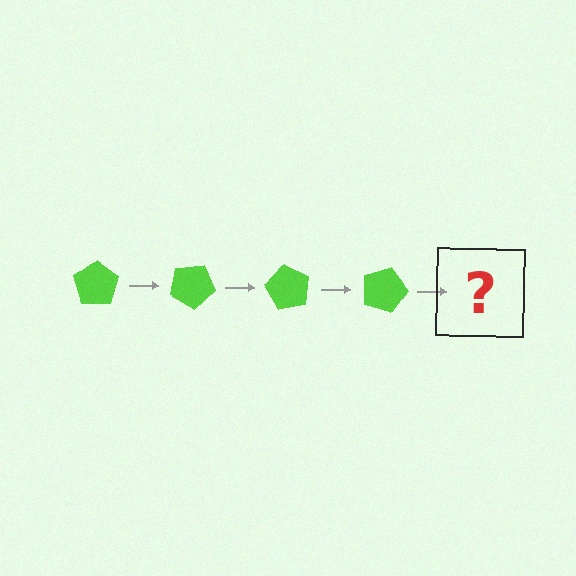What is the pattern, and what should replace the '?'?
The pattern is that the pentagon rotates 30 degrees each step. The '?' should be a lime pentagon rotated 120 degrees.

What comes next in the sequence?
The next element should be a lime pentagon rotated 120 degrees.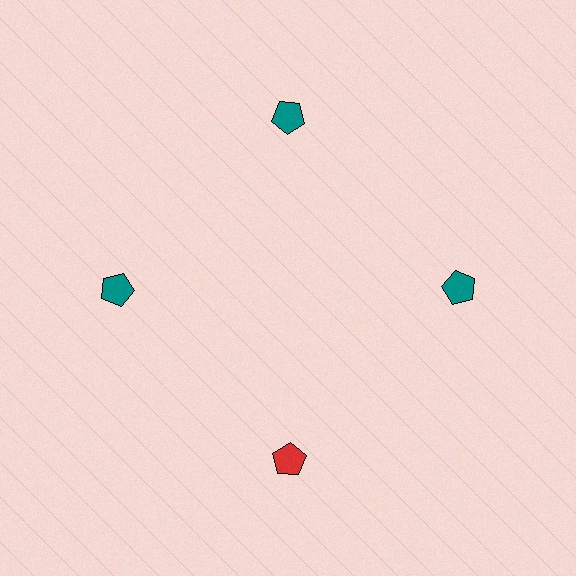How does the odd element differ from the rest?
It has a different color: red instead of teal.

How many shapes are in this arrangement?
There are 4 shapes arranged in a ring pattern.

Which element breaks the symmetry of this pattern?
The red pentagon at roughly the 6 o'clock position breaks the symmetry. All other shapes are teal pentagons.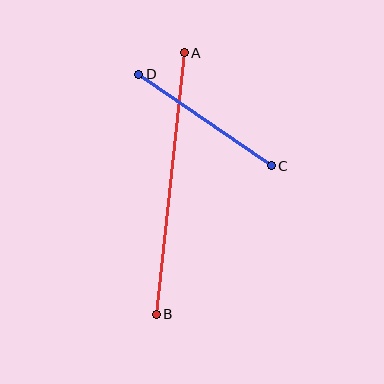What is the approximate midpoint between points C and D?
The midpoint is at approximately (205, 120) pixels.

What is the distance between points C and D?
The distance is approximately 161 pixels.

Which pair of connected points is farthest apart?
Points A and B are farthest apart.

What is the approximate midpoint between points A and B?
The midpoint is at approximately (170, 184) pixels.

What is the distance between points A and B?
The distance is approximately 263 pixels.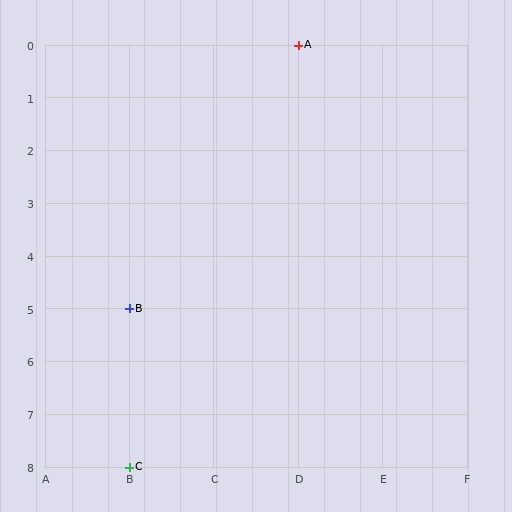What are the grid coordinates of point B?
Point B is at grid coordinates (B, 5).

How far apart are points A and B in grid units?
Points A and B are 2 columns and 5 rows apart (about 5.4 grid units diagonally).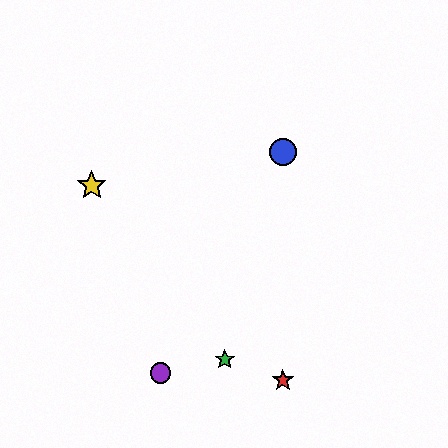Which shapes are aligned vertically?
The red star, the blue circle are aligned vertically.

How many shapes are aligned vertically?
2 shapes (the red star, the blue circle) are aligned vertically.